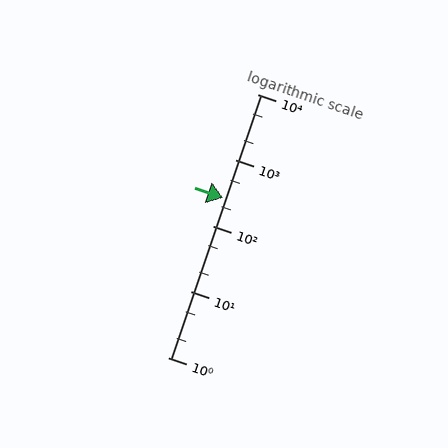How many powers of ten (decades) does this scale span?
The scale spans 4 decades, from 1 to 10000.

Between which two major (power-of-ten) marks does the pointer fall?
The pointer is between 100 and 1000.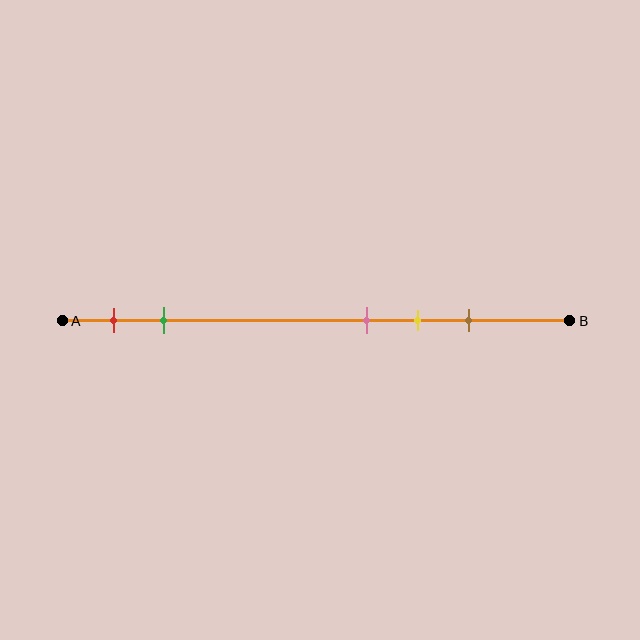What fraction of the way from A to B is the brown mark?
The brown mark is approximately 80% (0.8) of the way from A to B.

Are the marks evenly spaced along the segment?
No, the marks are not evenly spaced.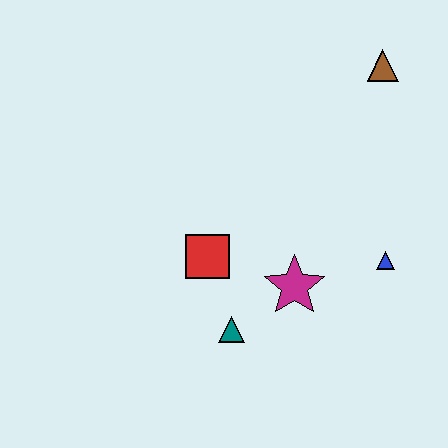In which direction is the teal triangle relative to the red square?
The teal triangle is below the red square.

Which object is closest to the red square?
The teal triangle is closest to the red square.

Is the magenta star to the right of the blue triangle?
No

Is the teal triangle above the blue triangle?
No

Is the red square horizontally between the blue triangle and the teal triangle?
No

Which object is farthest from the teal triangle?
The brown triangle is farthest from the teal triangle.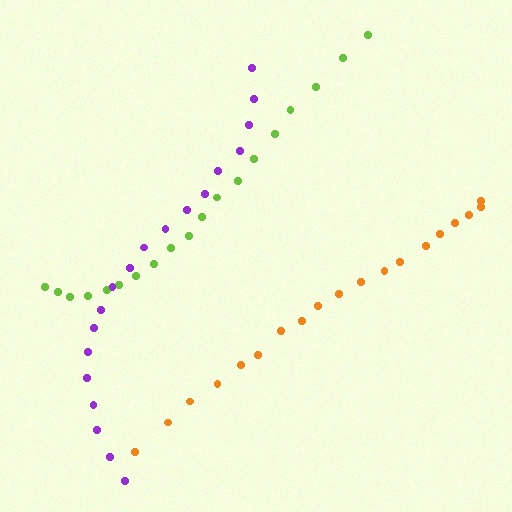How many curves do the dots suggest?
There are 3 distinct paths.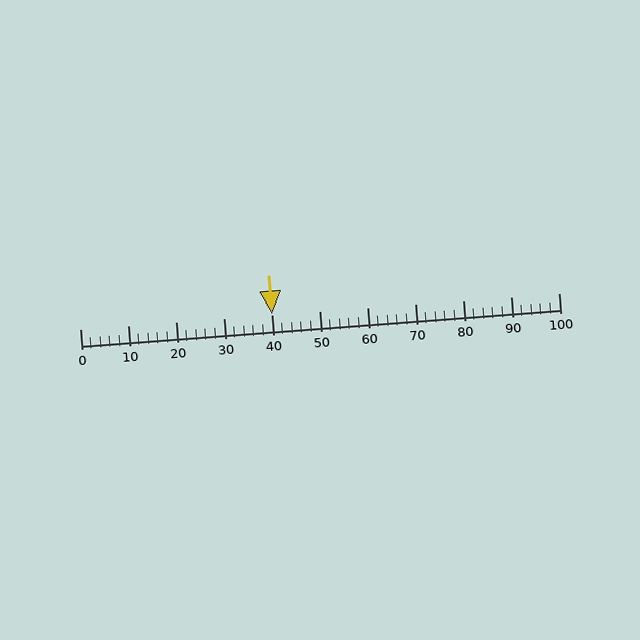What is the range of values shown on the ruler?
The ruler shows values from 0 to 100.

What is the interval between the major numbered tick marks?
The major tick marks are spaced 10 units apart.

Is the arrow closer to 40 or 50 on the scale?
The arrow is closer to 40.